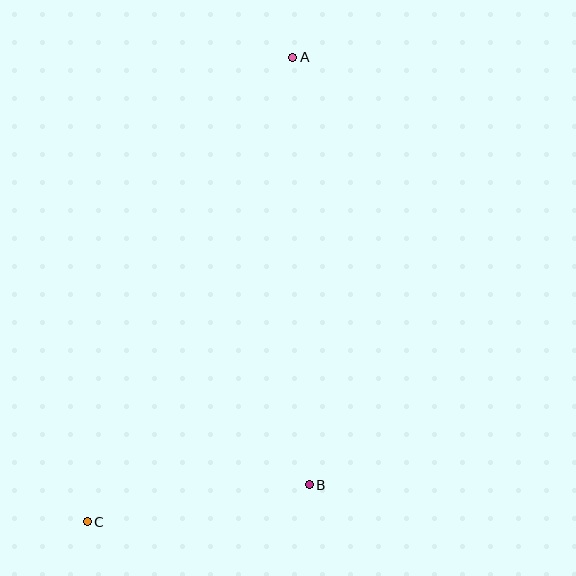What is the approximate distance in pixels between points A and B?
The distance between A and B is approximately 428 pixels.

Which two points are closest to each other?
Points B and C are closest to each other.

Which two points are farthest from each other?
Points A and C are farthest from each other.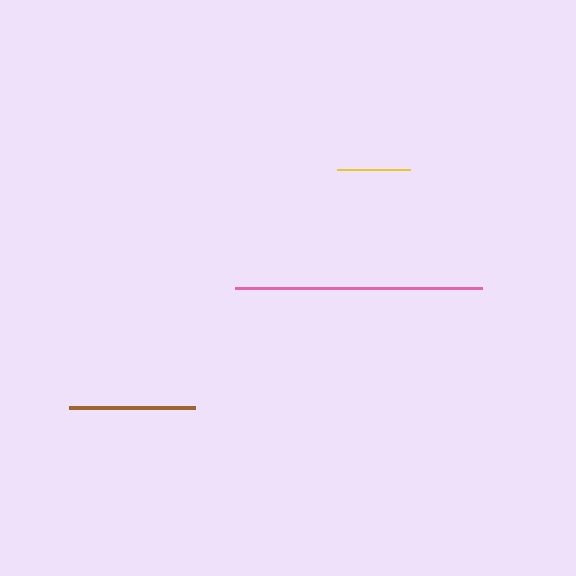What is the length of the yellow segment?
The yellow segment is approximately 73 pixels long.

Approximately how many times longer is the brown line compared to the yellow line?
The brown line is approximately 1.7 times the length of the yellow line.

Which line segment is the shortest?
The yellow line is the shortest at approximately 73 pixels.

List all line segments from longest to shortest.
From longest to shortest: pink, brown, yellow.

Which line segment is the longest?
The pink line is the longest at approximately 248 pixels.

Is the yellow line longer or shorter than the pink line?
The pink line is longer than the yellow line.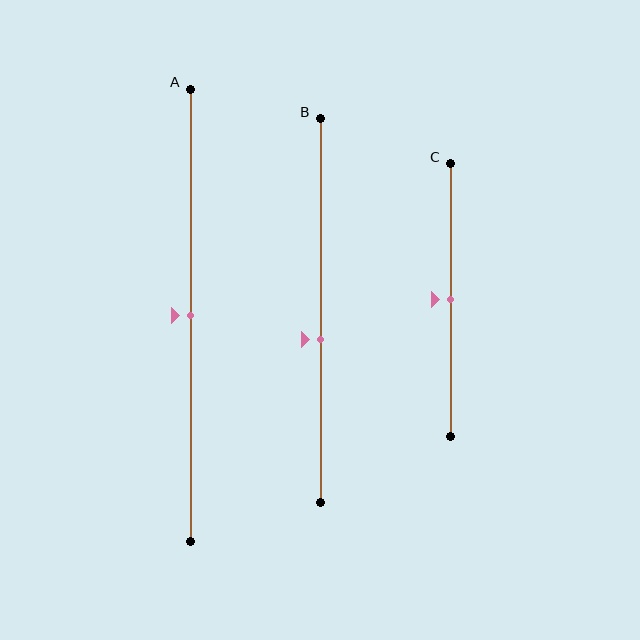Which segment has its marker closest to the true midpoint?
Segment A has its marker closest to the true midpoint.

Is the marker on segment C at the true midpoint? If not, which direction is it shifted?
Yes, the marker on segment C is at the true midpoint.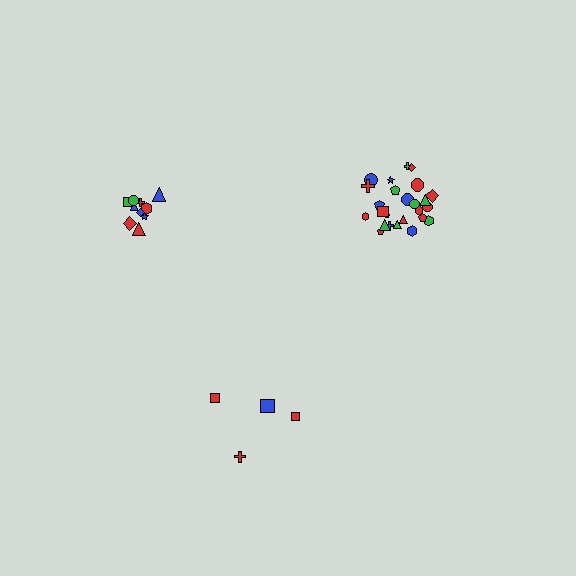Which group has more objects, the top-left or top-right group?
The top-right group.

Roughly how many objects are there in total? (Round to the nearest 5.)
Roughly 40 objects in total.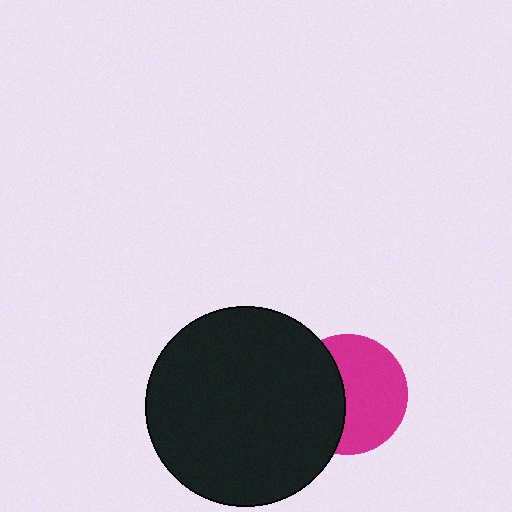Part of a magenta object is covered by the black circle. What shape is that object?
It is a circle.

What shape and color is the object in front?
The object in front is a black circle.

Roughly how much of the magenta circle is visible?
About half of it is visible (roughly 59%).